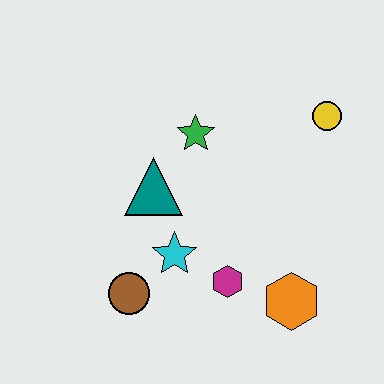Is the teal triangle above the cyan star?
Yes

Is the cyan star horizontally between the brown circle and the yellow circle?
Yes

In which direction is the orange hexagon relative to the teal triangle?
The orange hexagon is to the right of the teal triangle.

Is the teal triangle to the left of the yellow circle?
Yes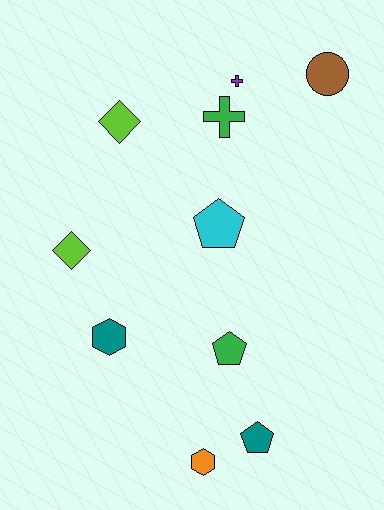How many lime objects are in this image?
There are 2 lime objects.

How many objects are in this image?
There are 10 objects.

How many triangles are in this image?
There are no triangles.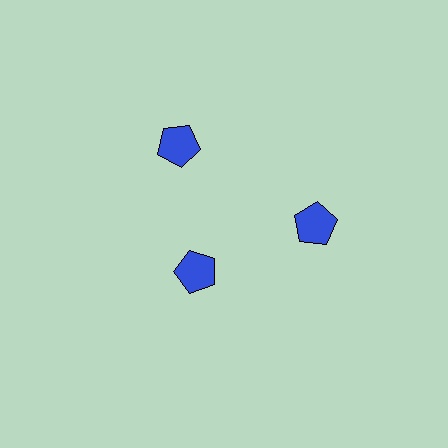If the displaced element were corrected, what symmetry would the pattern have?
It would have 3-fold rotational symmetry — the pattern would map onto itself every 120 degrees.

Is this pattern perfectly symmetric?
No. The 3 blue pentagons are arranged in a ring, but one element near the 7 o'clock position is pulled inward toward the center, breaking the 3-fold rotational symmetry.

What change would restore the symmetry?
The symmetry would be restored by moving it outward, back onto the ring so that all 3 pentagons sit at equal angles and equal distance from the center.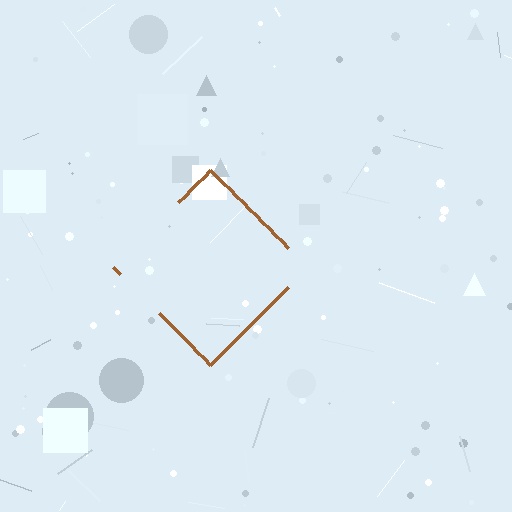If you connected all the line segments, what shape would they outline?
They would outline a diamond.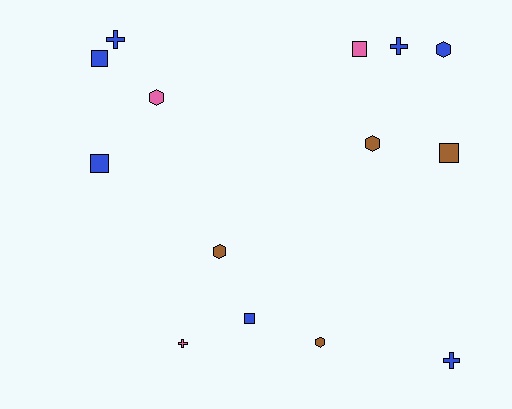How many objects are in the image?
There are 14 objects.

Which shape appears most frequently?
Hexagon, with 5 objects.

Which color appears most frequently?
Blue, with 7 objects.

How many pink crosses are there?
There is 1 pink cross.